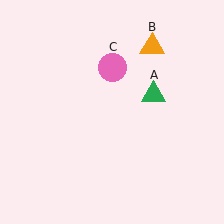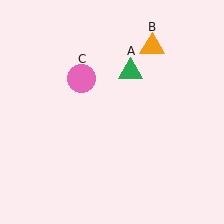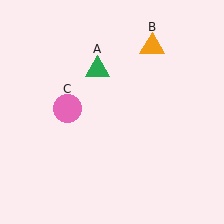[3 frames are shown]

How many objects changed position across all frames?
2 objects changed position: green triangle (object A), pink circle (object C).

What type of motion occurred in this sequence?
The green triangle (object A), pink circle (object C) rotated counterclockwise around the center of the scene.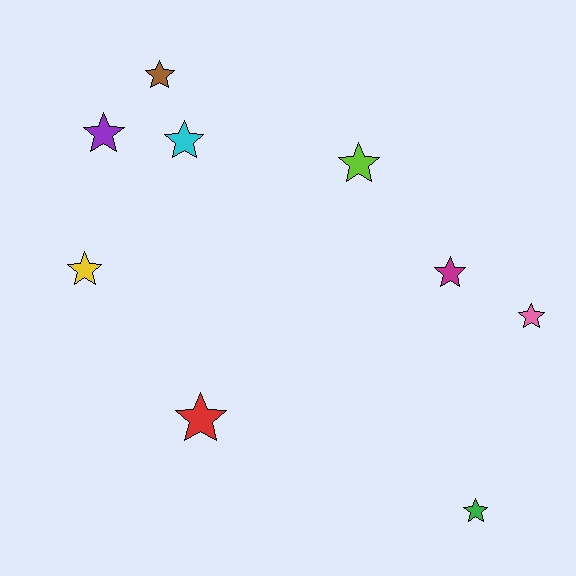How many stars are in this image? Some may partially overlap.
There are 9 stars.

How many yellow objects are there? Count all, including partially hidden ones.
There is 1 yellow object.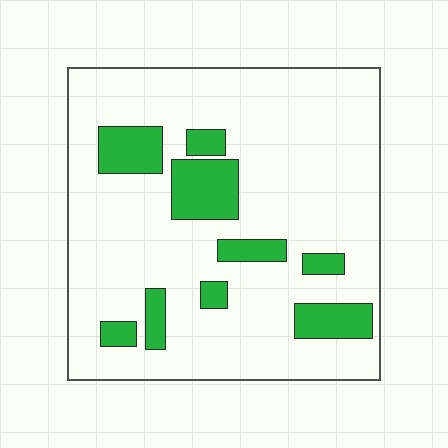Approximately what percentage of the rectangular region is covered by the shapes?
Approximately 15%.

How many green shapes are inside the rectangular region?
9.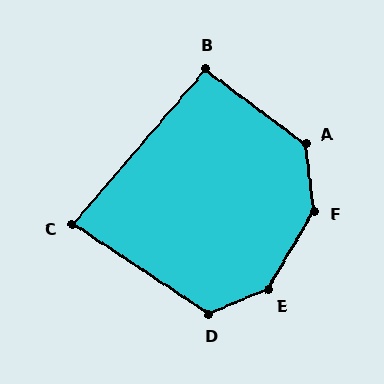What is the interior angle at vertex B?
Approximately 94 degrees (approximately right).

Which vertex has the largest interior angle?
E, at approximately 143 degrees.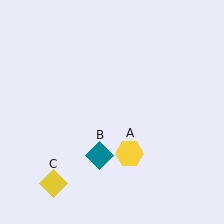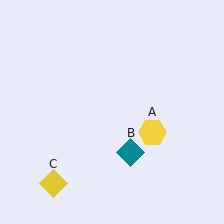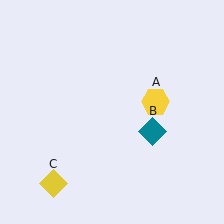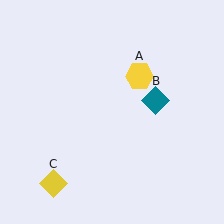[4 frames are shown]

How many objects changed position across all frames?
2 objects changed position: yellow hexagon (object A), teal diamond (object B).